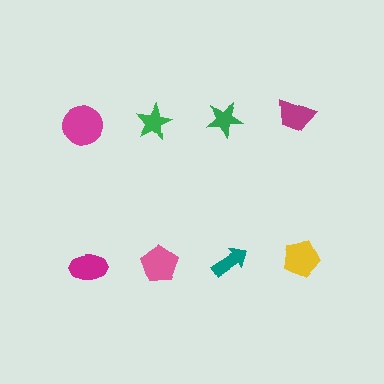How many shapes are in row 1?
4 shapes.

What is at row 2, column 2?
A pink pentagon.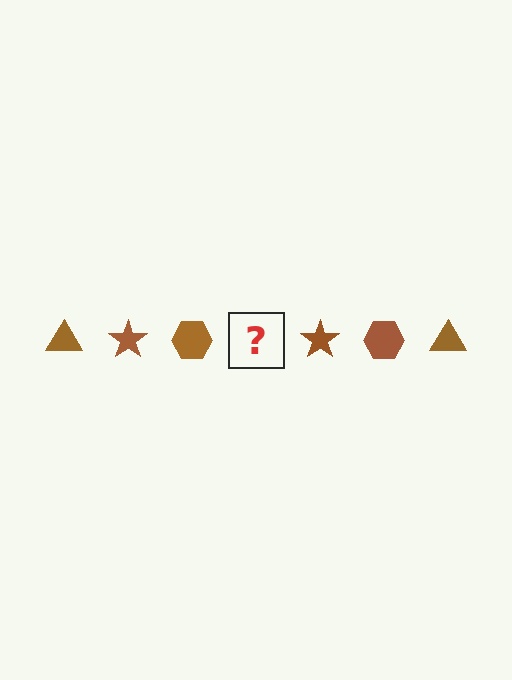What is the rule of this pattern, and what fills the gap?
The rule is that the pattern cycles through triangle, star, hexagon shapes in brown. The gap should be filled with a brown triangle.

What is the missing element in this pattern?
The missing element is a brown triangle.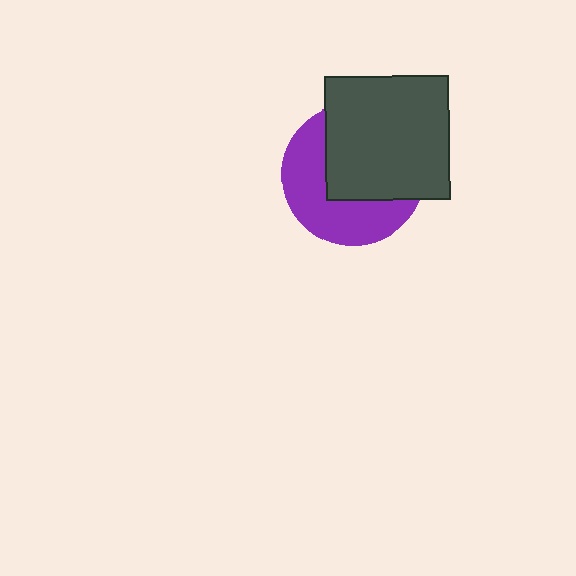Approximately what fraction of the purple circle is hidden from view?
Roughly 52% of the purple circle is hidden behind the dark gray square.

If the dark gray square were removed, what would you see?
You would see the complete purple circle.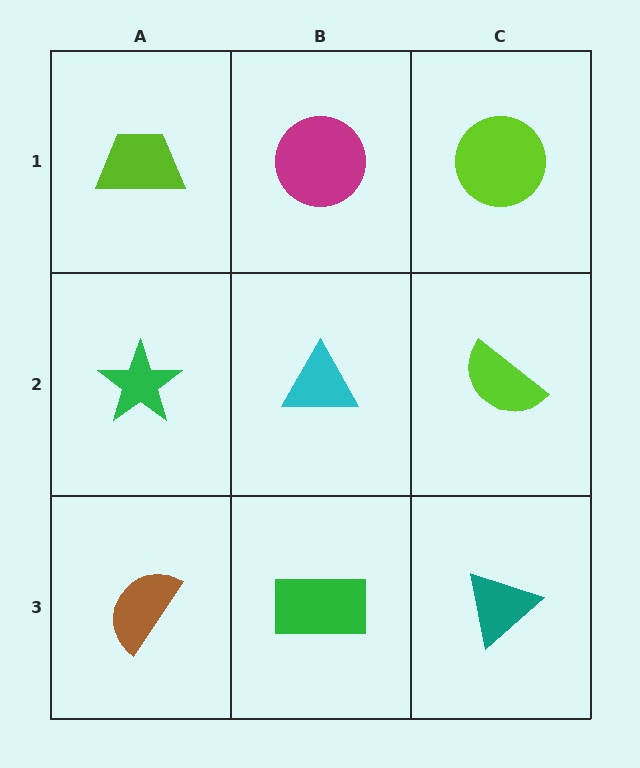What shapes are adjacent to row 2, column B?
A magenta circle (row 1, column B), a green rectangle (row 3, column B), a green star (row 2, column A), a lime semicircle (row 2, column C).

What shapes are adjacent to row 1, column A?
A green star (row 2, column A), a magenta circle (row 1, column B).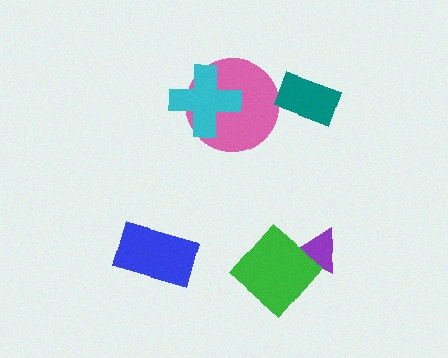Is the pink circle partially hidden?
Yes, it is partially covered by another shape.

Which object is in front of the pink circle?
The cyan cross is in front of the pink circle.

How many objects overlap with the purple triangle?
1 object overlaps with the purple triangle.